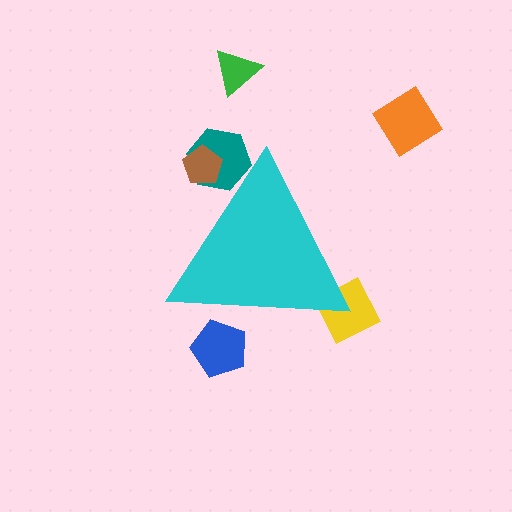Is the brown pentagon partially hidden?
Yes, the brown pentagon is partially hidden behind the cyan triangle.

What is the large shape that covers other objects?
A cyan triangle.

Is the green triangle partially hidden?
No, the green triangle is fully visible.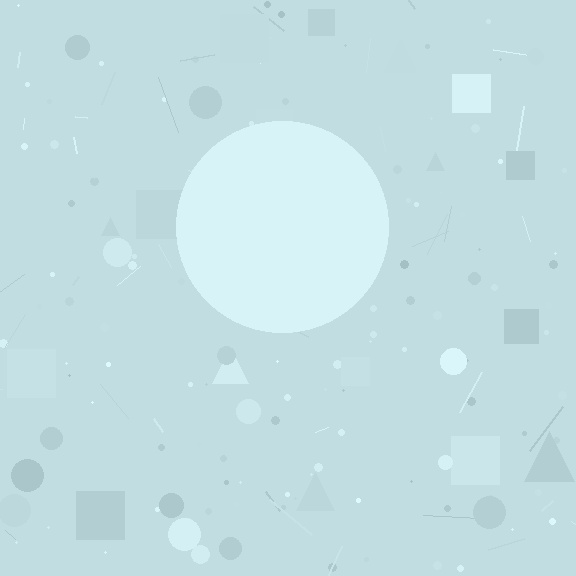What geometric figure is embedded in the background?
A circle is embedded in the background.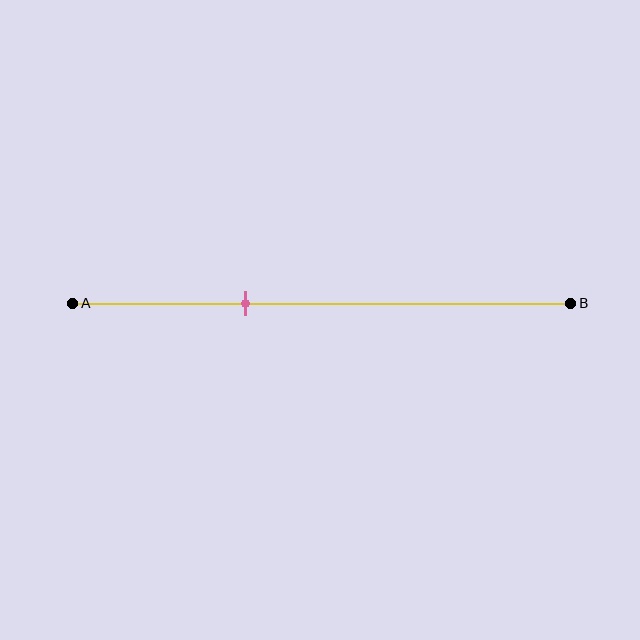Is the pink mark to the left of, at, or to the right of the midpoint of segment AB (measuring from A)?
The pink mark is to the left of the midpoint of segment AB.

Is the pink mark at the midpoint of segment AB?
No, the mark is at about 35% from A, not at the 50% midpoint.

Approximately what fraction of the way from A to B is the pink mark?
The pink mark is approximately 35% of the way from A to B.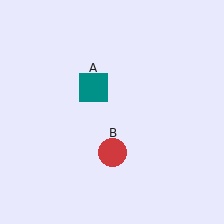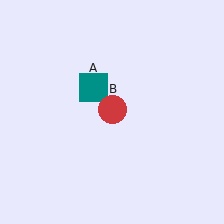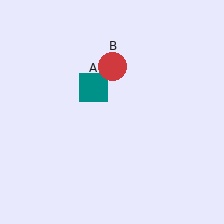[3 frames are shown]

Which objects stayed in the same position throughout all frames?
Teal square (object A) remained stationary.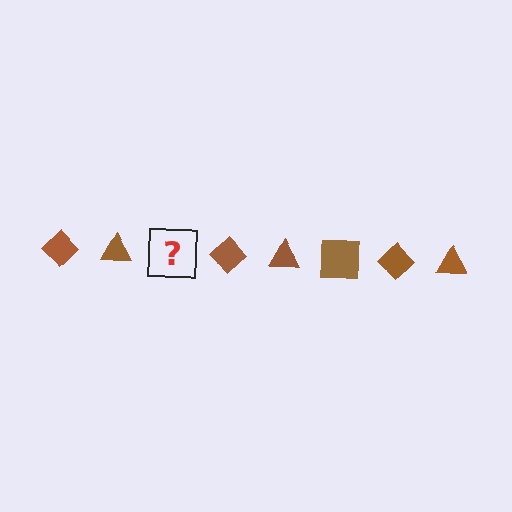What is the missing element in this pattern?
The missing element is a brown square.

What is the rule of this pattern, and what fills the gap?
The rule is that the pattern cycles through diamond, triangle, square shapes in brown. The gap should be filled with a brown square.